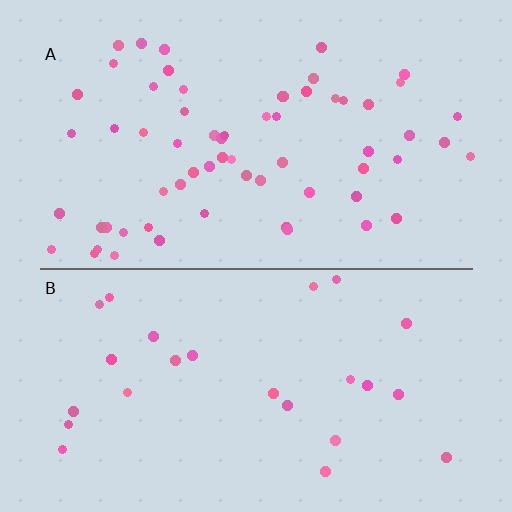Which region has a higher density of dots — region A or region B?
A (the top).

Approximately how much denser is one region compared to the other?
Approximately 2.6× — region A over region B.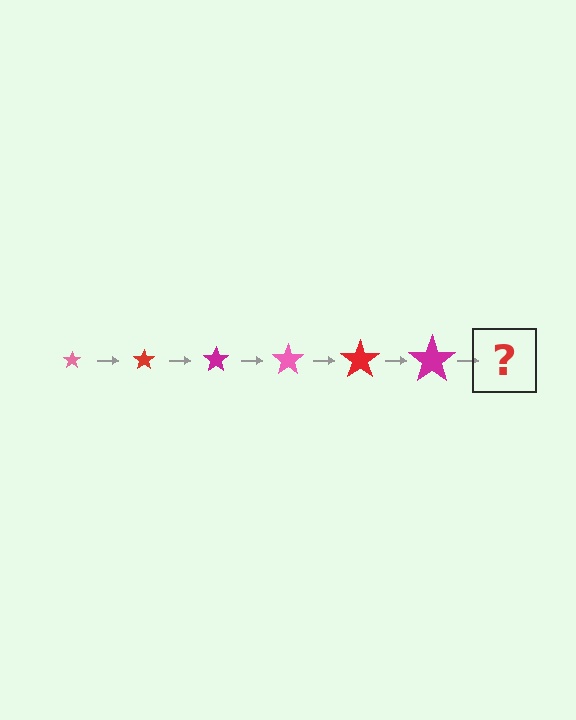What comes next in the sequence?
The next element should be a pink star, larger than the previous one.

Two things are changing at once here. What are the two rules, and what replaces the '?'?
The two rules are that the star grows larger each step and the color cycles through pink, red, and magenta. The '?' should be a pink star, larger than the previous one.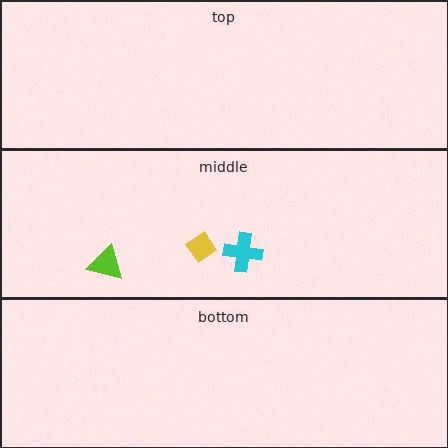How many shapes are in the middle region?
3.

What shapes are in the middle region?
The cyan cross, the lime triangle, the yellow diamond.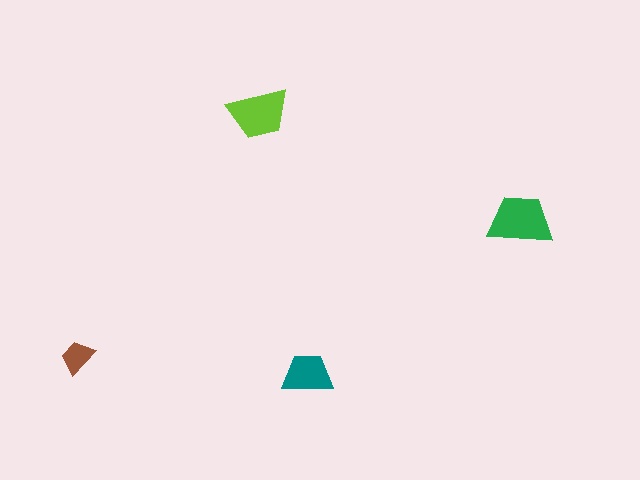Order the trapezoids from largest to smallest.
the green one, the lime one, the teal one, the brown one.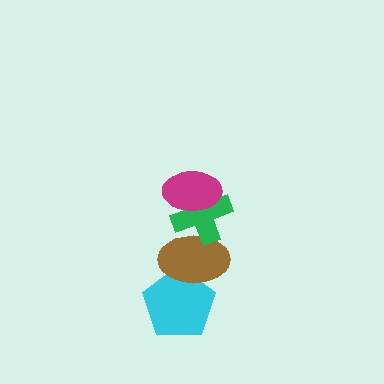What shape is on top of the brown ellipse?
The green cross is on top of the brown ellipse.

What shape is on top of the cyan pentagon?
The brown ellipse is on top of the cyan pentagon.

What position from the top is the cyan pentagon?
The cyan pentagon is 4th from the top.